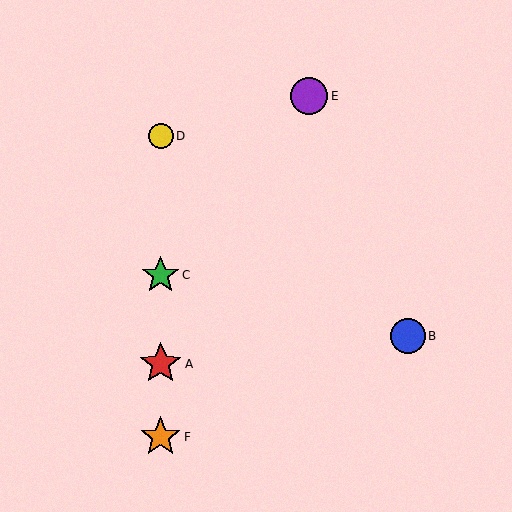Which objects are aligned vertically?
Objects A, C, D, F are aligned vertically.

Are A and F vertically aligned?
Yes, both are at x≈161.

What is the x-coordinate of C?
Object C is at x≈161.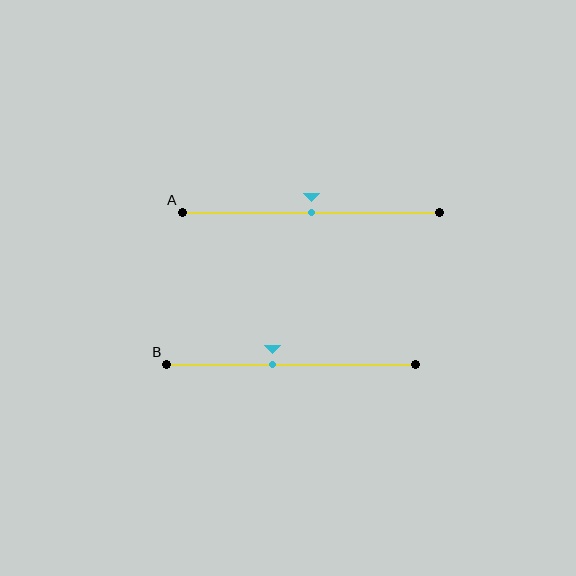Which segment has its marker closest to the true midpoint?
Segment A has its marker closest to the true midpoint.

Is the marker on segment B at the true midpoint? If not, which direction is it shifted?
No, the marker on segment B is shifted to the left by about 7% of the segment length.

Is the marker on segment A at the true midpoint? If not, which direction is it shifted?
Yes, the marker on segment A is at the true midpoint.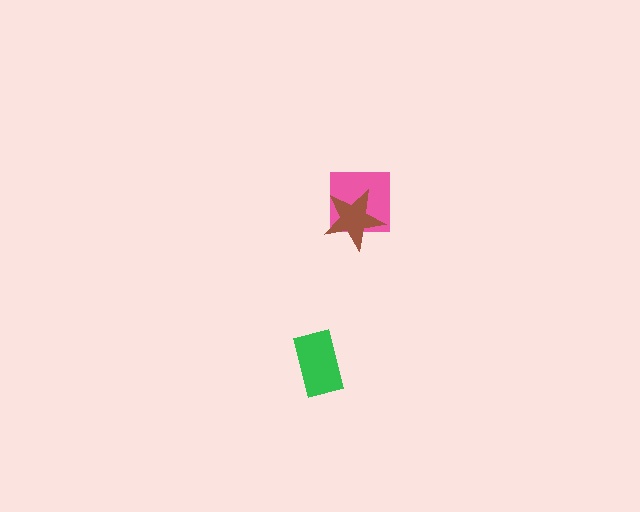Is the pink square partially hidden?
Yes, it is partially covered by another shape.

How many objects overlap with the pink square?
1 object overlaps with the pink square.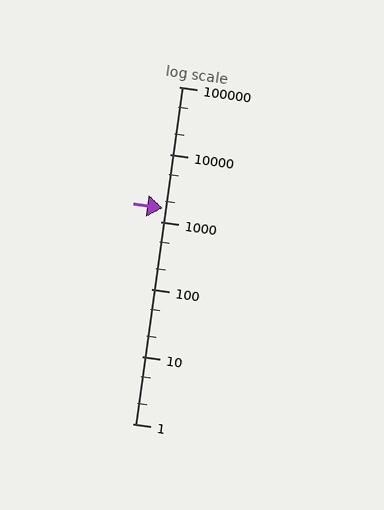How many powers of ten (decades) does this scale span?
The scale spans 5 decades, from 1 to 100000.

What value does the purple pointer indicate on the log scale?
The pointer indicates approximately 1600.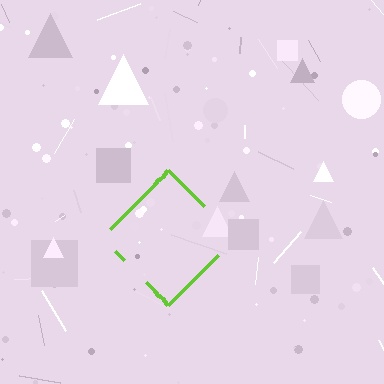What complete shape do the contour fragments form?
The contour fragments form a diamond.